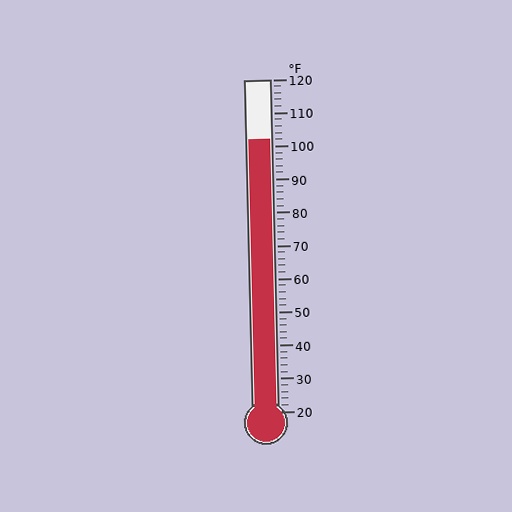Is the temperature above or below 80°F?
The temperature is above 80°F.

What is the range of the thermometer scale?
The thermometer scale ranges from 20°F to 120°F.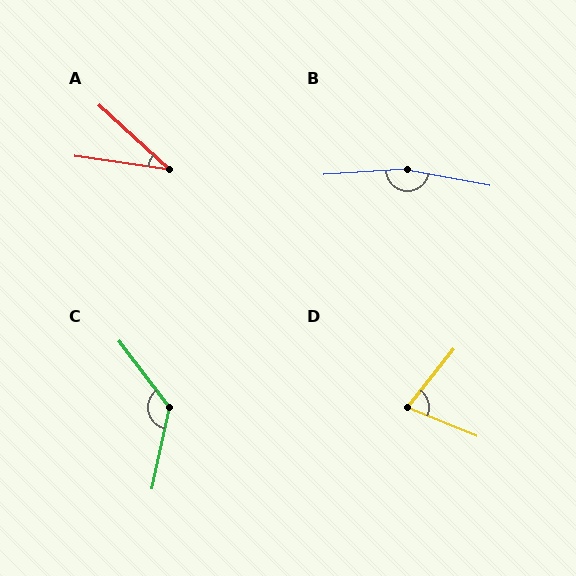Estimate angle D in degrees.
Approximately 74 degrees.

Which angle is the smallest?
A, at approximately 34 degrees.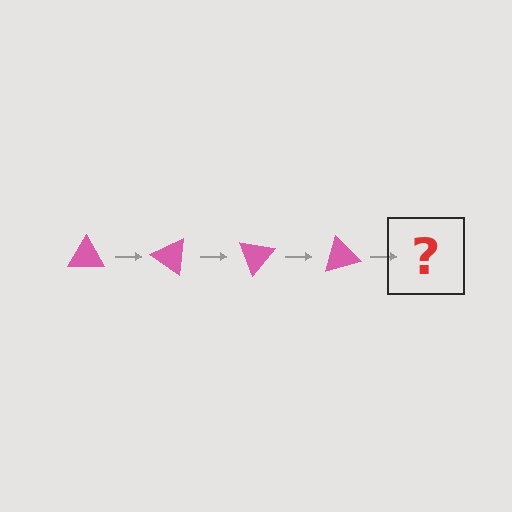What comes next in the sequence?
The next element should be a pink triangle rotated 140 degrees.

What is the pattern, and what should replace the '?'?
The pattern is that the triangle rotates 35 degrees each step. The '?' should be a pink triangle rotated 140 degrees.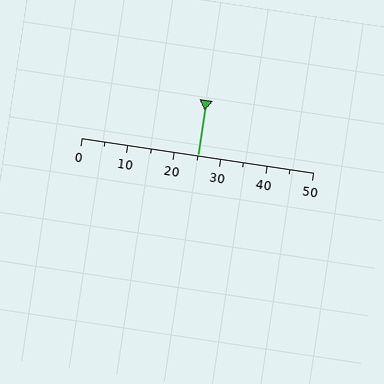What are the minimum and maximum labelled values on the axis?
The axis runs from 0 to 50.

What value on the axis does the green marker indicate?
The marker indicates approximately 25.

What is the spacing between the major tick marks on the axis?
The major ticks are spaced 10 apart.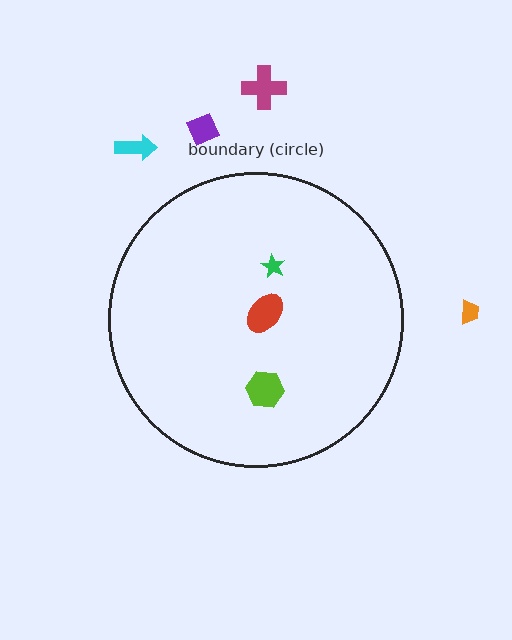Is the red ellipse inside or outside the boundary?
Inside.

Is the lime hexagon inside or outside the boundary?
Inside.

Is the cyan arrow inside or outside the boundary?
Outside.